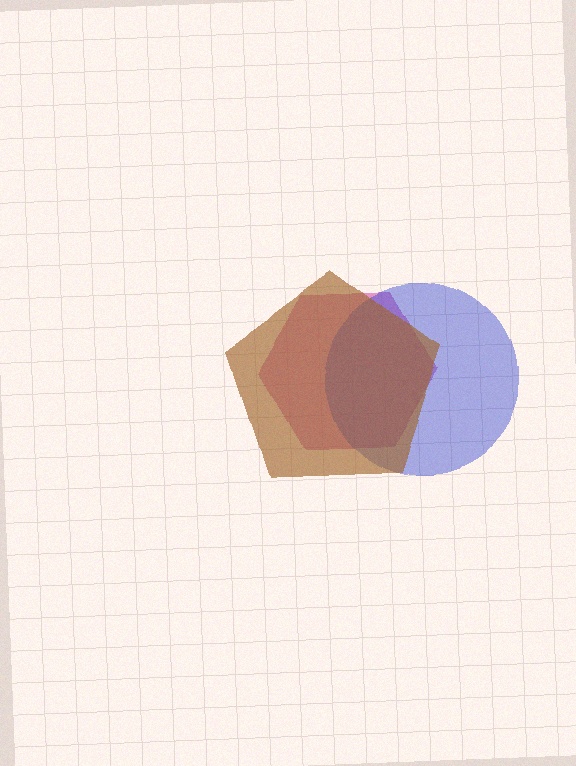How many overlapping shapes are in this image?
There are 3 overlapping shapes in the image.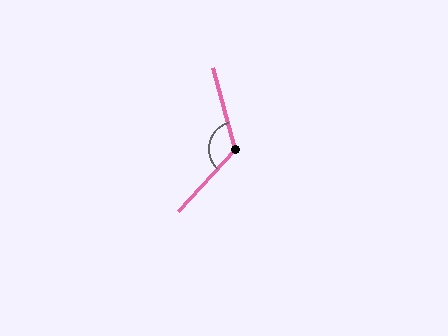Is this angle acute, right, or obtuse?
It is obtuse.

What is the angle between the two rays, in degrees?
Approximately 122 degrees.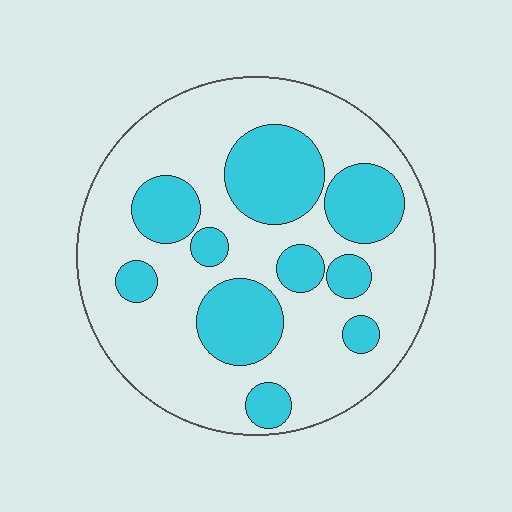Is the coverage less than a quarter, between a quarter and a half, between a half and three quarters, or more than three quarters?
Between a quarter and a half.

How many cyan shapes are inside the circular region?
10.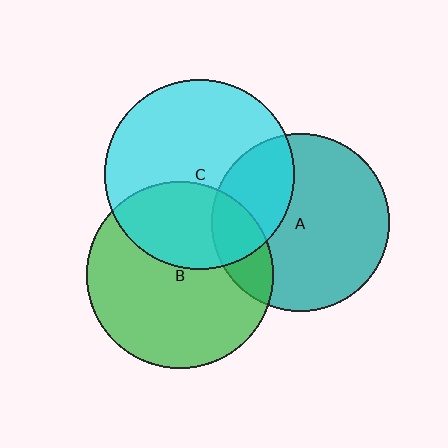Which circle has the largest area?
Circle C (cyan).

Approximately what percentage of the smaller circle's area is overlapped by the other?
Approximately 35%.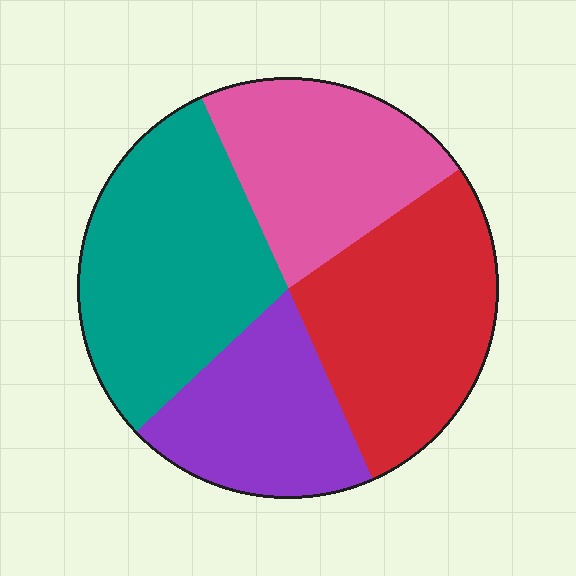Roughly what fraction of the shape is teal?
Teal takes up between a quarter and a half of the shape.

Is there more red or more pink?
Red.